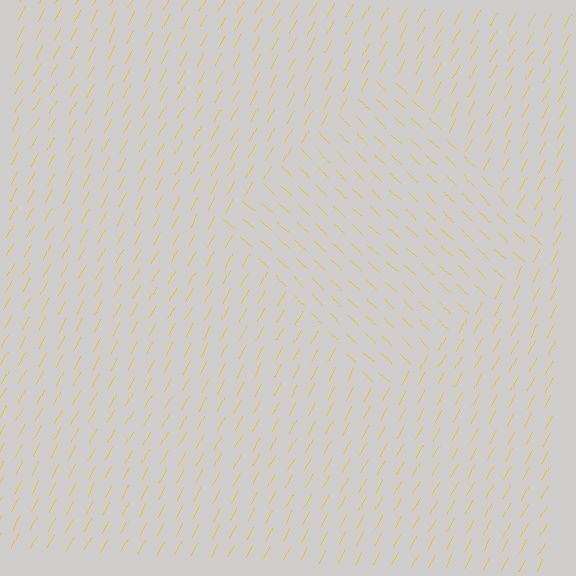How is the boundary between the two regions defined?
The boundary is defined purely by a change in line orientation (approximately 75 degrees difference). All lines are the same color and thickness.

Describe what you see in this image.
The image is filled with small yellow line segments. A diamond region in the image has lines oriented differently from the surrounding lines, creating a visible texture boundary.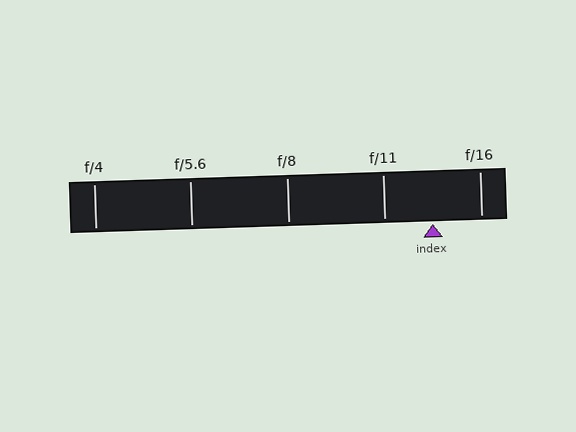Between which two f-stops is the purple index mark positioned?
The index mark is between f/11 and f/16.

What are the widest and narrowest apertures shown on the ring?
The widest aperture shown is f/4 and the narrowest is f/16.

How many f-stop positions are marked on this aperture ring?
There are 5 f-stop positions marked.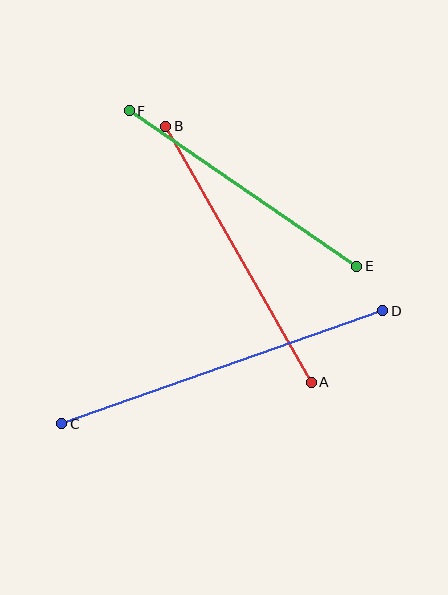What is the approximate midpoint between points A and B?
The midpoint is at approximately (238, 254) pixels.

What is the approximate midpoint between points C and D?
The midpoint is at approximately (222, 367) pixels.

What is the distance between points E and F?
The distance is approximately 275 pixels.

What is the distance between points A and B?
The distance is approximately 295 pixels.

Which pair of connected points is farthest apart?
Points C and D are farthest apart.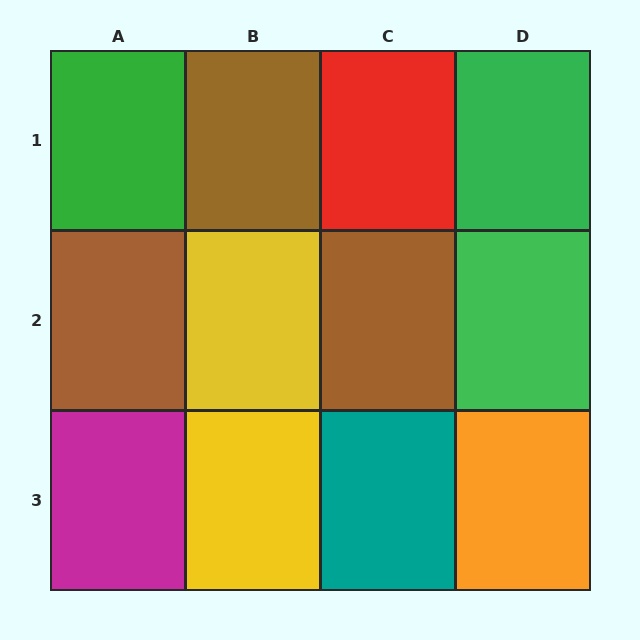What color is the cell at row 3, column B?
Yellow.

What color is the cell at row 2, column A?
Brown.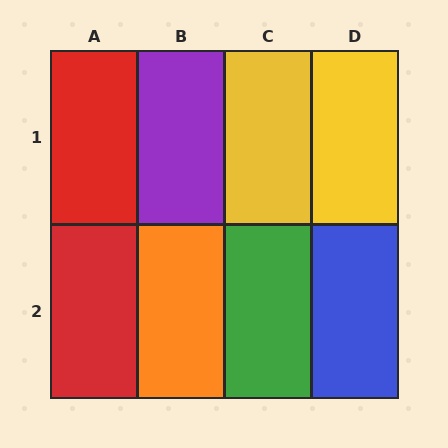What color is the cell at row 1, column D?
Yellow.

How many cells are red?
2 cells are red.